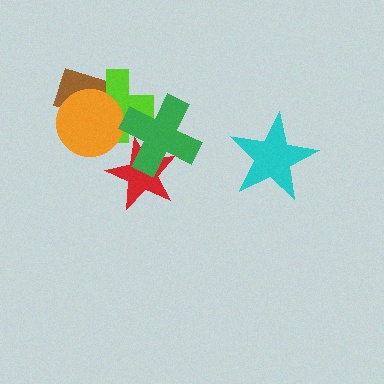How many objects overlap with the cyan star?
0 objects overlap with the cyan star.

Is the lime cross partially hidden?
Yes, it is partially covered by another shape.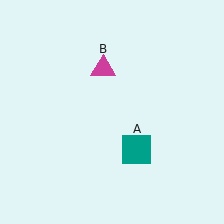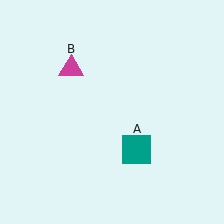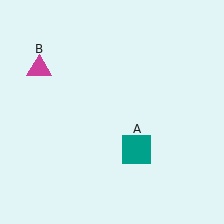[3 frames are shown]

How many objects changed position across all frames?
1 object changed position: magenta triangle (object B).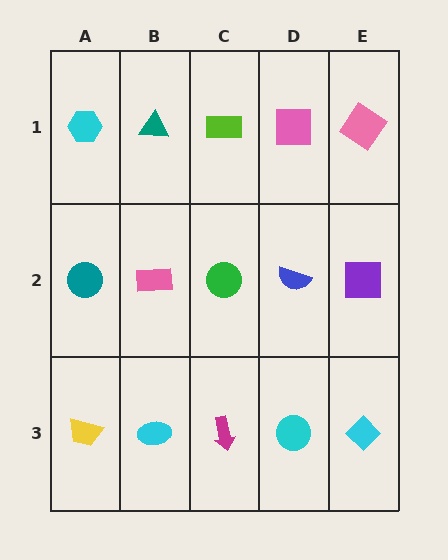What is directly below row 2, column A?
A yellow trapezoid.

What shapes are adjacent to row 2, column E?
A pink diamond (row 1, column E), a cyan diamond (row 3, column E), a blue semicircle (row 2, column D).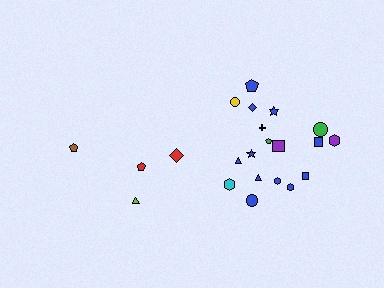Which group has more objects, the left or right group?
The right group.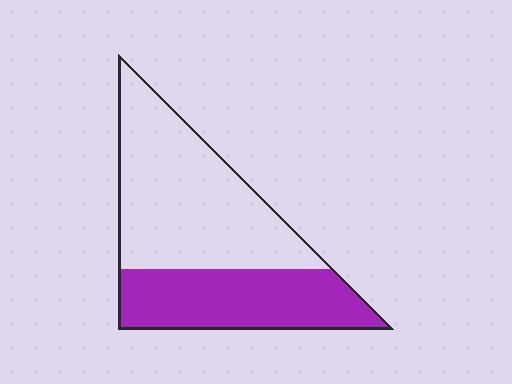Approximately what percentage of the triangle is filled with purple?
Approximately 40%.